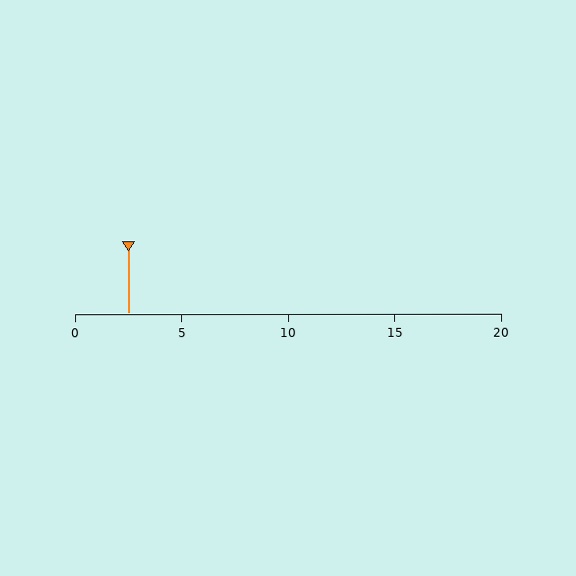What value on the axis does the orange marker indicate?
The marker indicates approximately 2.5.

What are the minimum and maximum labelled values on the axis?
The axis runs from 0 to 20.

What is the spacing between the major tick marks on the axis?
The major ticks are spaced 5 apart.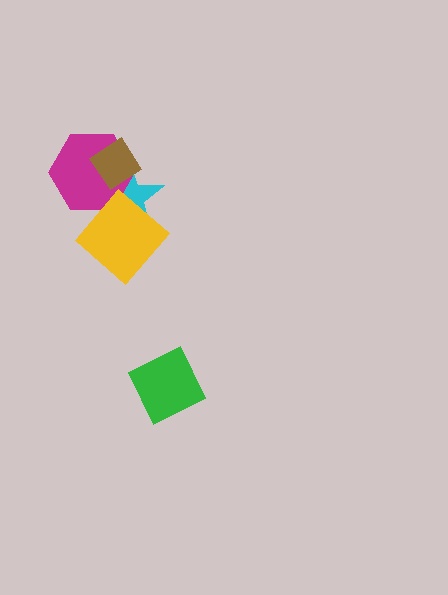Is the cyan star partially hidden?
Yes, it is partially covered by another shape.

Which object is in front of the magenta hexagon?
The brown diamond is in front of the magenta hexagon.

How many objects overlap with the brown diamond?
2 objects overlap with the brown diamond.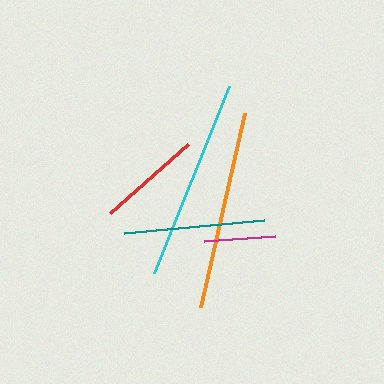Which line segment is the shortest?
The magenta line is the shortest at approximately 72 pixels.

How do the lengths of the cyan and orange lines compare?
The cyan and orange lines are approximately the same length.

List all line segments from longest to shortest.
From longest to shortest: cyan, orange, teal, red, magenta.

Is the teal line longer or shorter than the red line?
The teal line is longer than the red line.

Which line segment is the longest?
The cyan line is the longest at approximately 201 pixels.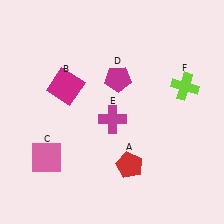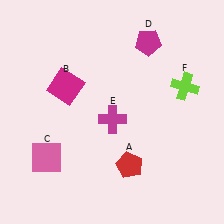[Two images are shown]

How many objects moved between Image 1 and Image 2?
1 object moved between the two images.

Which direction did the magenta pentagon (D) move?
The magenta pentagon (D) moved up.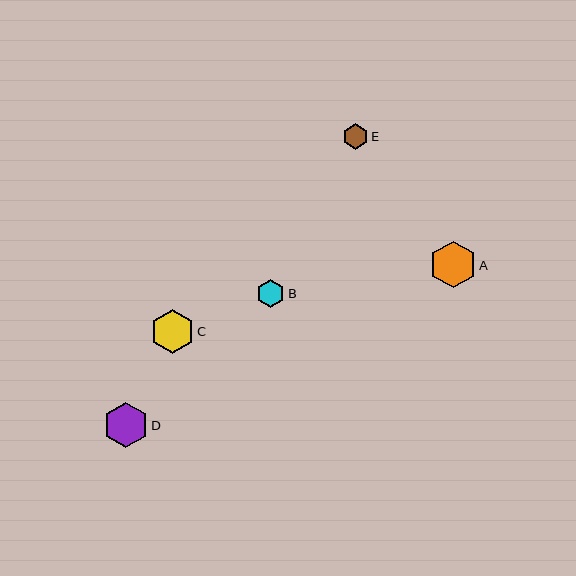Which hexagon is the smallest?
Hexagon E is the smallest with a size of approximately 25 pixels.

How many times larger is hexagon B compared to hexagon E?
Hexagon B is approximately 1.1 times the size of hexagon E.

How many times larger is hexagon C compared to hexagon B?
Hexagon C is approximately 1.5 times the size of hexagon B.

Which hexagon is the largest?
Hexagon A is the largest with a size of approximately 47 pixels.